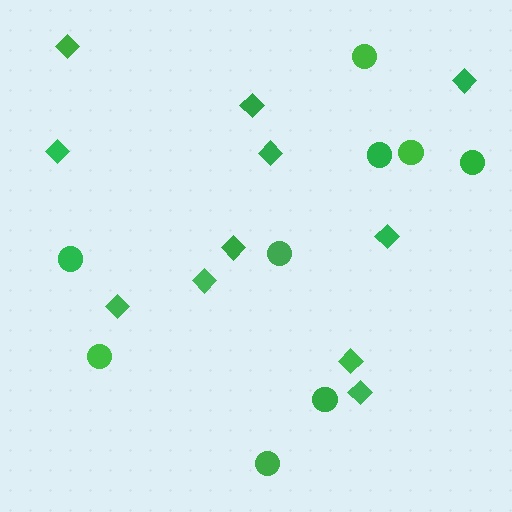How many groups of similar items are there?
There are 2 groups: one group of diamonds (11) and one group of circles (9).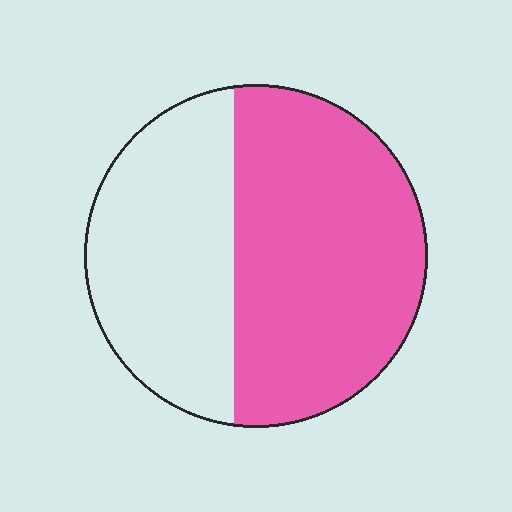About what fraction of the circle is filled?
About three fifths (3/5).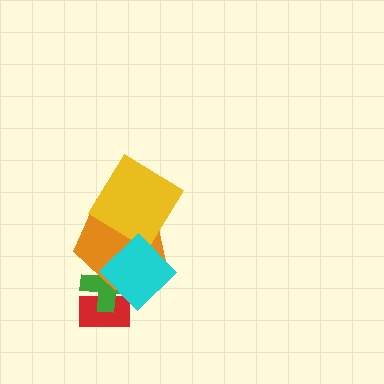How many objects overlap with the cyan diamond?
2 objects overlap with the cyan diamond.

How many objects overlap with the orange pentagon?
3 objects overlap with the orange pentagon.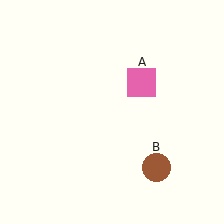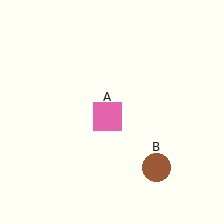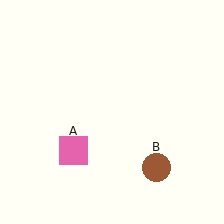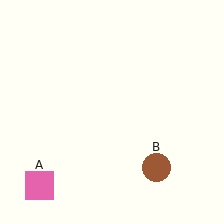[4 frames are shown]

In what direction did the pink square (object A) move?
The pink square (object A) moved down and to the left.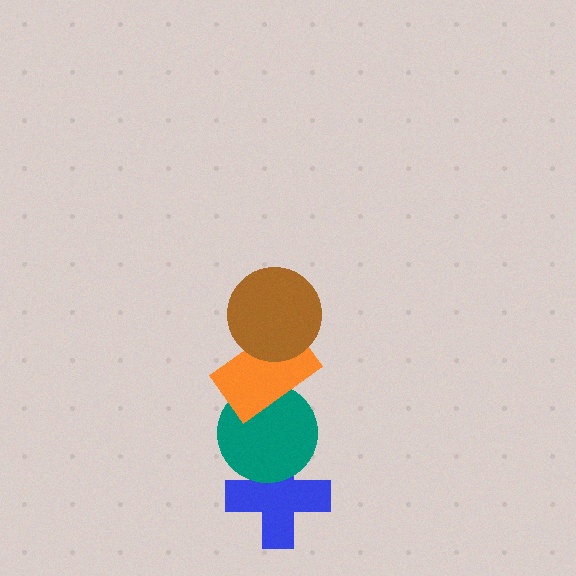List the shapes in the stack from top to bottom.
From top to bottom: the brown circle, the orange rectangle, the teal circle, the blue cross.